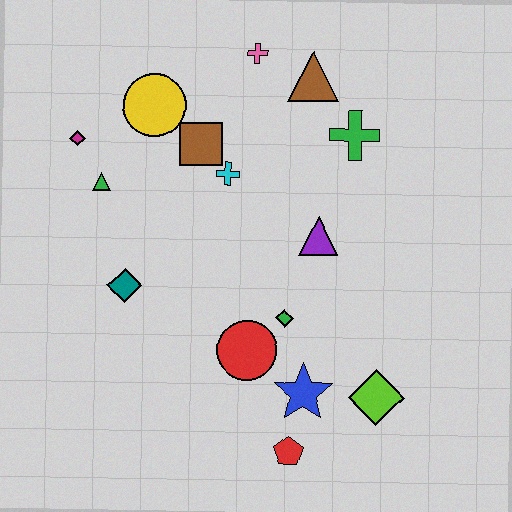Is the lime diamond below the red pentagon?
No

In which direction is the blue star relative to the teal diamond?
The blue star is to the right of the teal diamond.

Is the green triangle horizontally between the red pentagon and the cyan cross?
No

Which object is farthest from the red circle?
The pink cross is farthest from the red circle.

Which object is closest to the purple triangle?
The green diamond is closest to the purple triangle.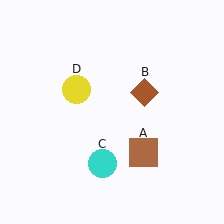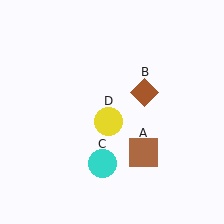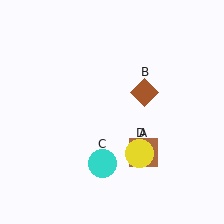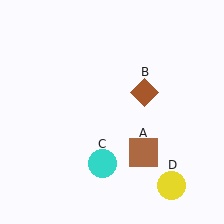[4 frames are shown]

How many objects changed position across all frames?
1 object changed position: yellow circle (object D).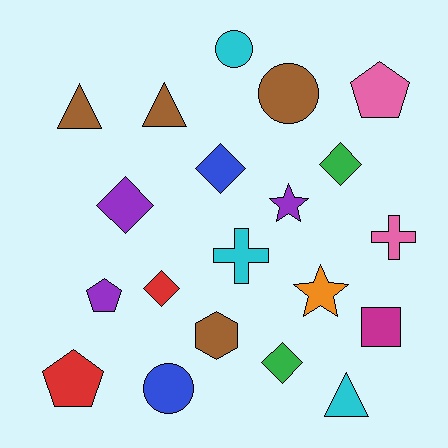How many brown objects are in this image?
There are 4 brown objects.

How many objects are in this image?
There are 20 objects.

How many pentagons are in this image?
There are 3 pentagons.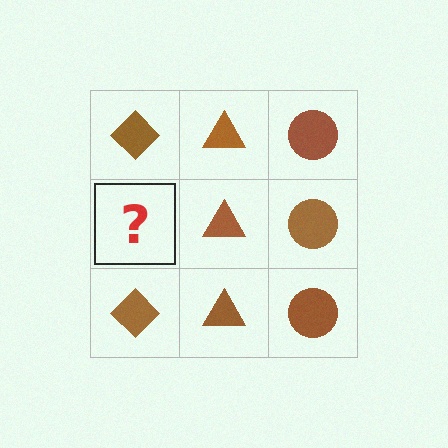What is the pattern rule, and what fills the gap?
The rule is that each column has a consistent shape. The gap should be filled with a brown diamond.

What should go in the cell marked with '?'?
The missing cell should contain a brown diamond.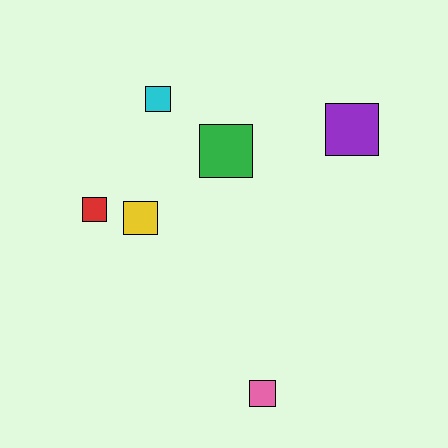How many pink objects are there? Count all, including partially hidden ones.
There is 1 pink object.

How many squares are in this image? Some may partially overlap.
There are 6 squares.